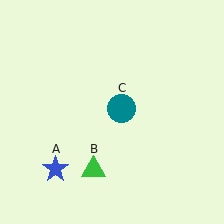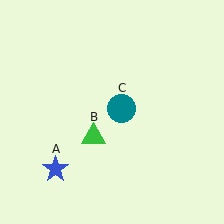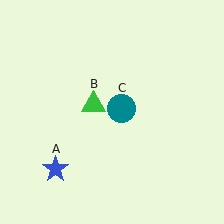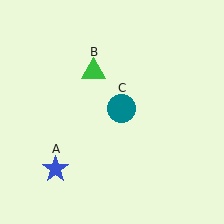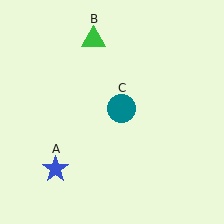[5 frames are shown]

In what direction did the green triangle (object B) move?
The green triangle (object B) moved up.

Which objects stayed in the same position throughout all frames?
Blue star (object A) and teal circle (object C) remained stationary.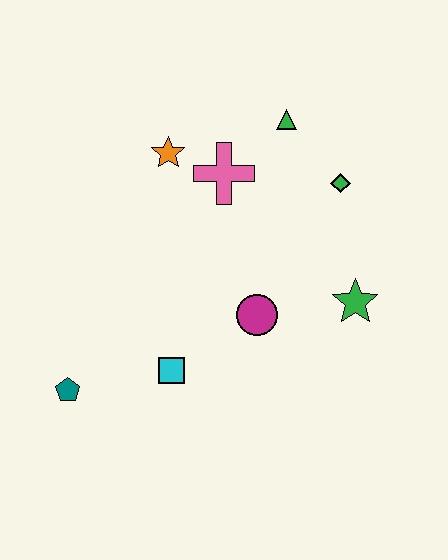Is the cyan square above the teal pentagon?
Yes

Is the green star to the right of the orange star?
Yes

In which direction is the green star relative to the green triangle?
The green star is below the green triangle.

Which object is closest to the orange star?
The pink cross is closest to the orange star.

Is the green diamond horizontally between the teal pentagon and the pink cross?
No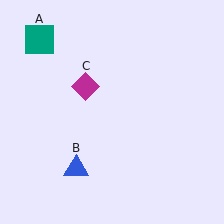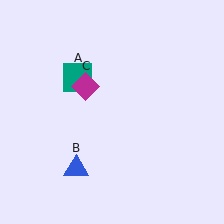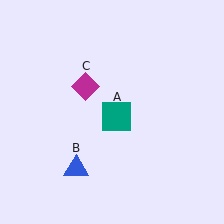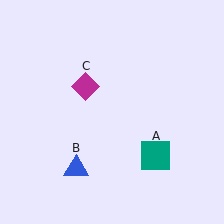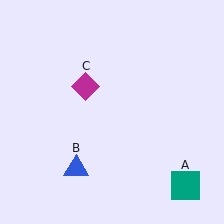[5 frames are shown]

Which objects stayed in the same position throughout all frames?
Blue triangle (object B) and magenta diamond (object C) remained stationary.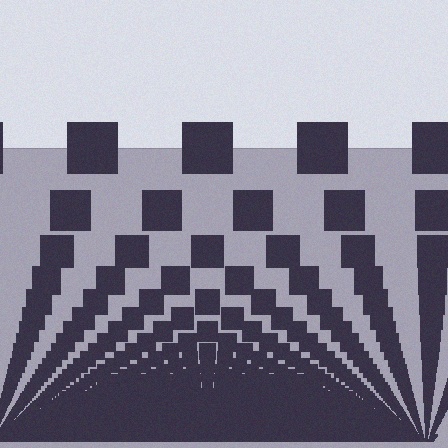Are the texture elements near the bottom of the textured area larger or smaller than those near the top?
Smaller. The gradient is inverted — elements near the bottom are smaller and denser.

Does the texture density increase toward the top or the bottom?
Density increases toward the bottom.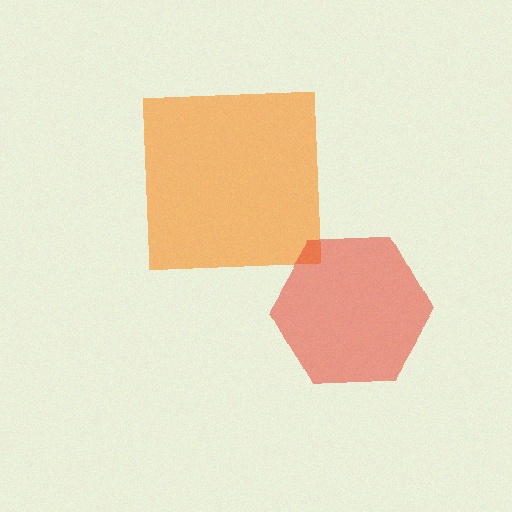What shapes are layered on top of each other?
The layered shapes are: an orange square, a red hexagon.